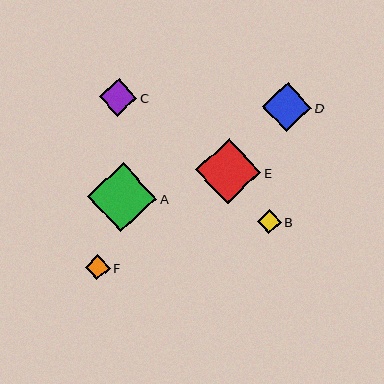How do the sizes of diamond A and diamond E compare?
Diamond A and diamond E are approximately the same size.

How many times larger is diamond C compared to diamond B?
Diamond C is approximately 1.6 times the size of diamond B.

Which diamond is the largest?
Diamond A is the largest with a size of approximately 69 pixels.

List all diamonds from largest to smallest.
From largest to smallest: A, E, D, C, F, B.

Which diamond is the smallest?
Diamond B is the smallest with a size of approximately 23 pixels.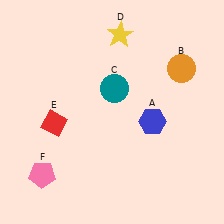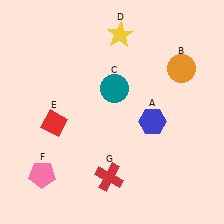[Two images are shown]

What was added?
A red cross (G) was added in Image 2.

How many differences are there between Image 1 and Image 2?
There is 1 difference between the two images.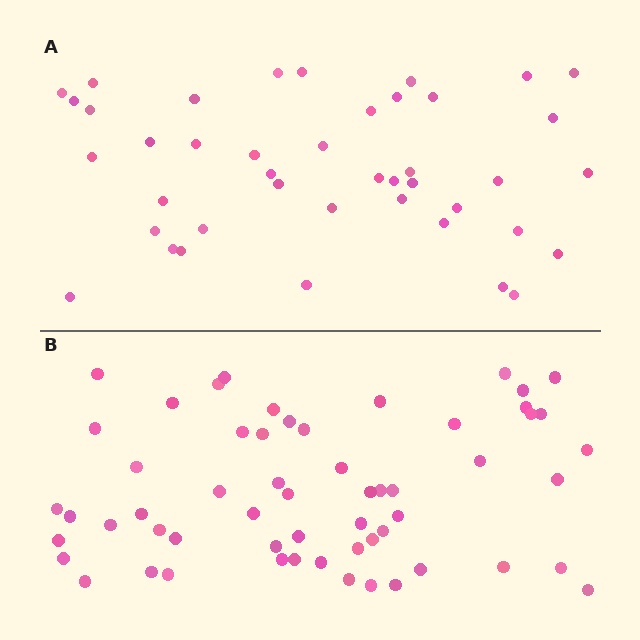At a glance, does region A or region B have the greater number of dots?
Region B (the bottom region) has more dots.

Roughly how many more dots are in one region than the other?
Region B has approximately 15 more dots than region A.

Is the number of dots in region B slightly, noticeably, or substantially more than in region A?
Region B has noticeably more, but not dramatically so. The ratio is roughly 1.4 to 1.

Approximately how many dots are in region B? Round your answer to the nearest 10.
About 60 dots. (The exact count is 58, which rounds to 60.)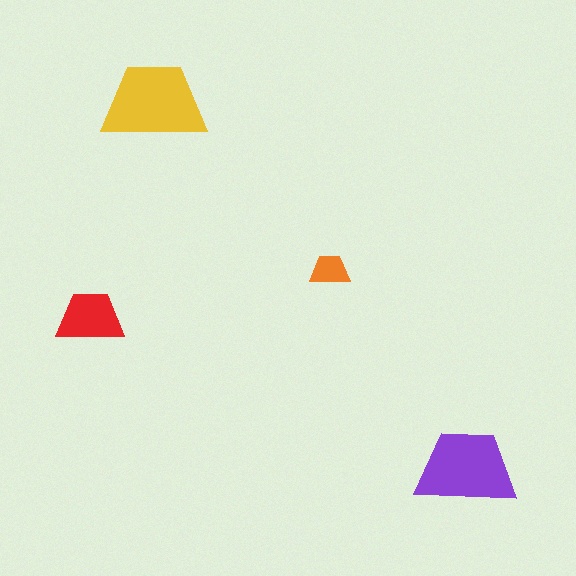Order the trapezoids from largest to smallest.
the yellow one, the purple one, the red one, the orange one.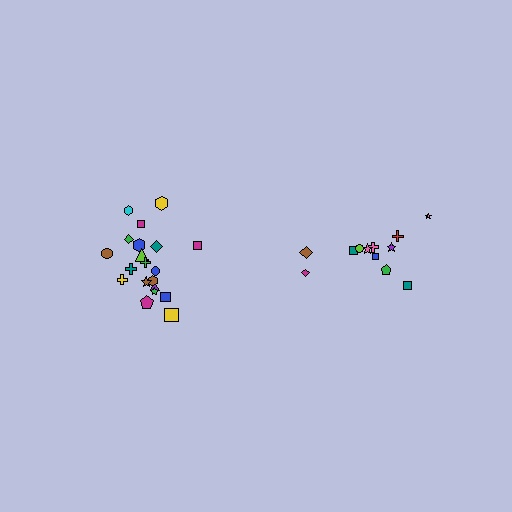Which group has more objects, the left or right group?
The left group.